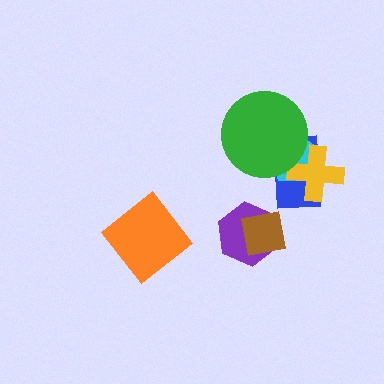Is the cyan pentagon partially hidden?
Yes, it is partially covered by another shape.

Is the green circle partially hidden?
No, no other shape covers it.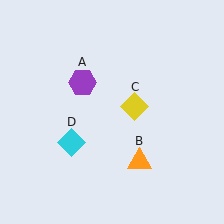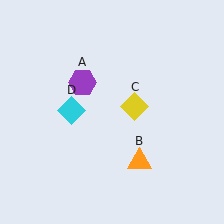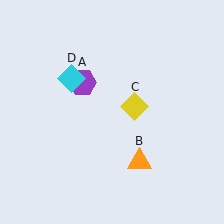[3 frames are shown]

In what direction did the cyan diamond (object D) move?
The cyan diamond (object D) moved up.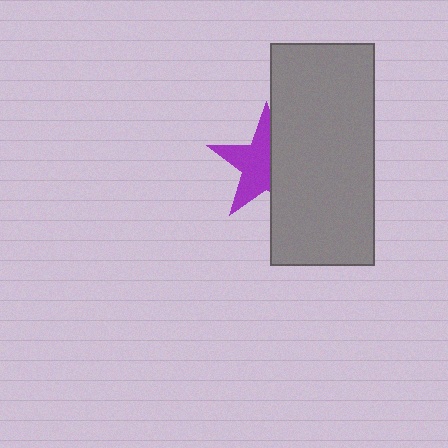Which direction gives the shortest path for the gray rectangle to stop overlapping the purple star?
Moving right gives the shortest separation.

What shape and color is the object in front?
The object in front is a gray rectangle.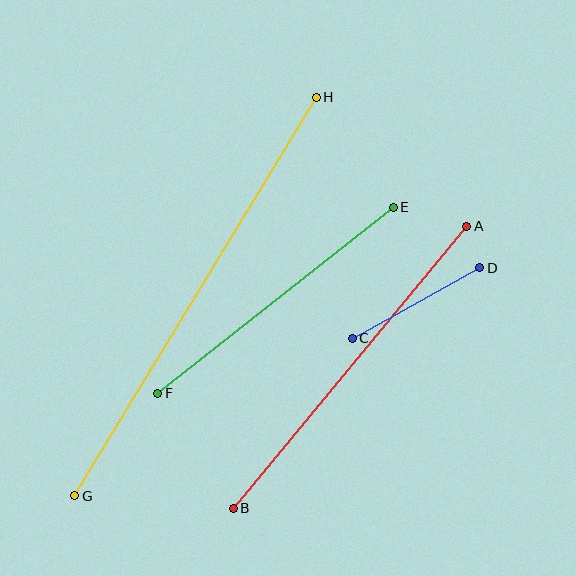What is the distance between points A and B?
The distance is approximately 366 pixels.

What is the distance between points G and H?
The distance is approximately 466 pixels.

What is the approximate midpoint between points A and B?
The midpoint is at approximately (350, 367) pixels.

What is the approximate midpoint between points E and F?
The midpoint is at approximately (275, 300) pixels.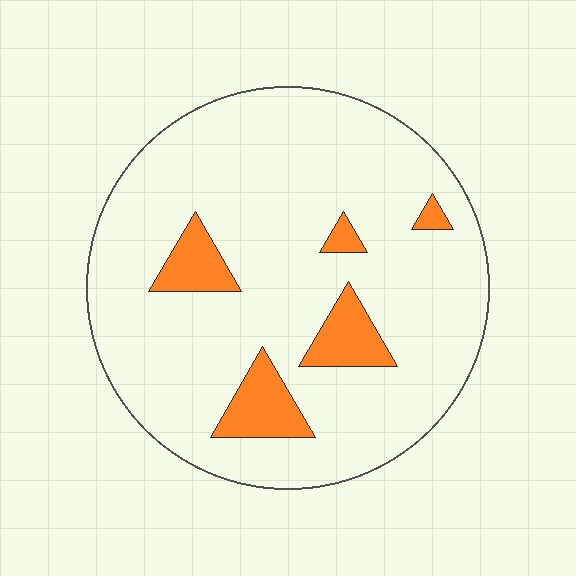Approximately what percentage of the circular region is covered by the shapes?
Approximately 10%.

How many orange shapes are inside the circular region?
5.